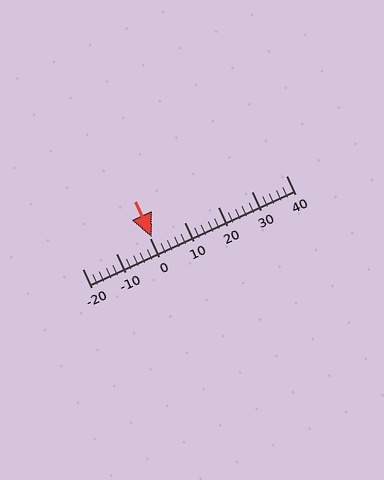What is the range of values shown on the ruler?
The ruler shows values from -20 to 40.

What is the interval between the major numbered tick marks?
The major tick marks are spaced 10 units apart.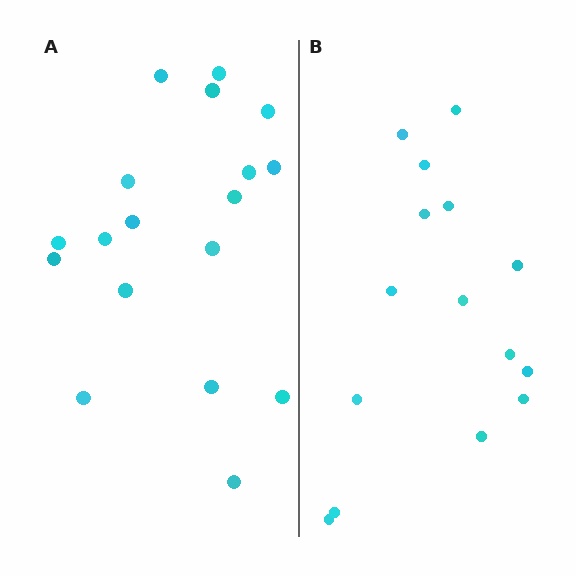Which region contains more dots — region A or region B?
Region A (the left region) has more dots.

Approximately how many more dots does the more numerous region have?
Region A has just a few more — roughly 2 or 3 more dots than region B.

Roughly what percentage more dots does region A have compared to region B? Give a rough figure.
About 20% more.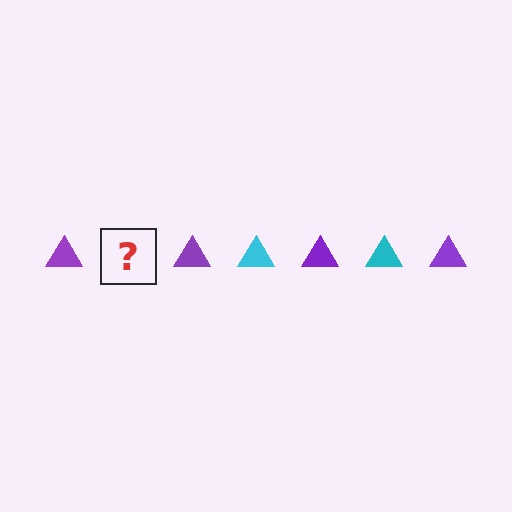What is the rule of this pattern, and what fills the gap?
The rule is that the pattern cycles through purple, cyan triangles. The gap should be filled with a cyan triangle.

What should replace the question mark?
The question mark should be replaced with a cyan triangle.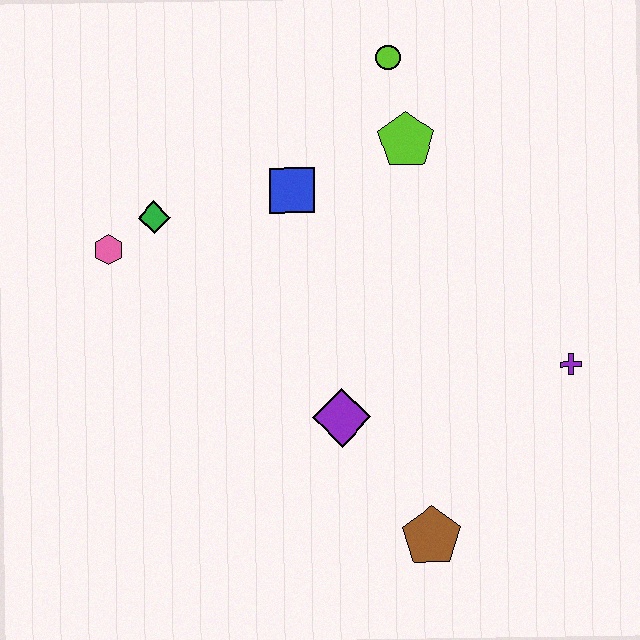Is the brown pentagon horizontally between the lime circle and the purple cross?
Yes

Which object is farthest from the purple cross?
The pink hexagon is farthest from the purple cross.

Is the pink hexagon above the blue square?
No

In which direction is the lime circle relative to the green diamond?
The lime circle is to the right of the green diamond.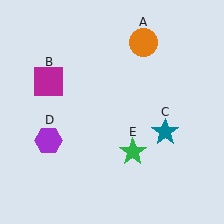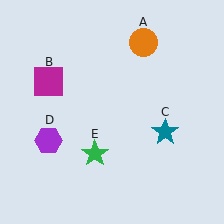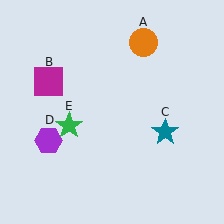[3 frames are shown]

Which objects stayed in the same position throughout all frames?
Orange circle (object A) and magenta square (object B) and teal star (object C) and purple hexagon (object D) remained stationary.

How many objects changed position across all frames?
1 object changed position: green star (object E).